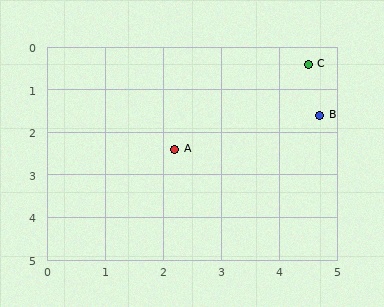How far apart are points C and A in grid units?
Points C and A are about 3.0 grid units apart.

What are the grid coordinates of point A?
Point A is at approximately (2.2, 2.4).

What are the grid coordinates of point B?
Point B is at approximately (4.7, 1.6).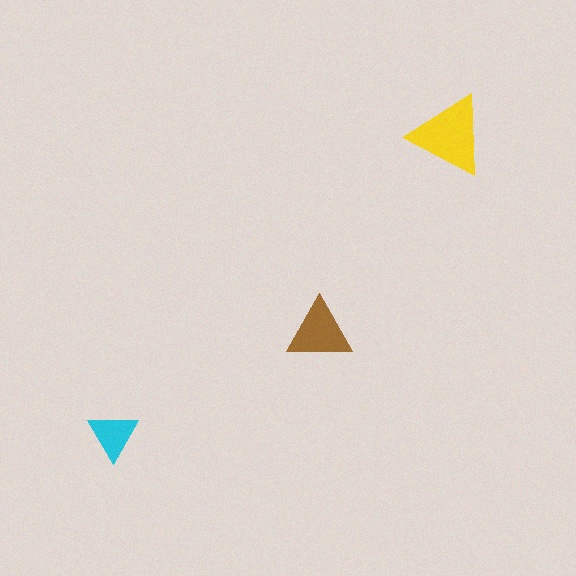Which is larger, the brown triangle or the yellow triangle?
The yellow one.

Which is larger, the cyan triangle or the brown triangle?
The brown one.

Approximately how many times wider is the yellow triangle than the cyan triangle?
About 1.5 times wider.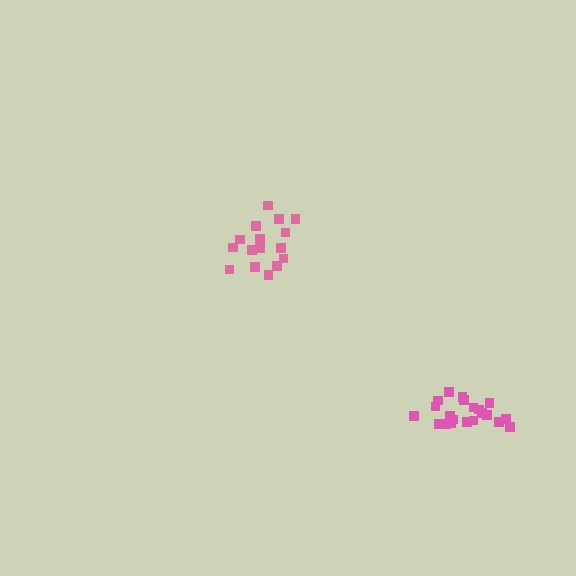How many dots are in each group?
Group 1: 21 dots, Group 2: 16 dots (37 total).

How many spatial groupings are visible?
There are 2 spatial groupings.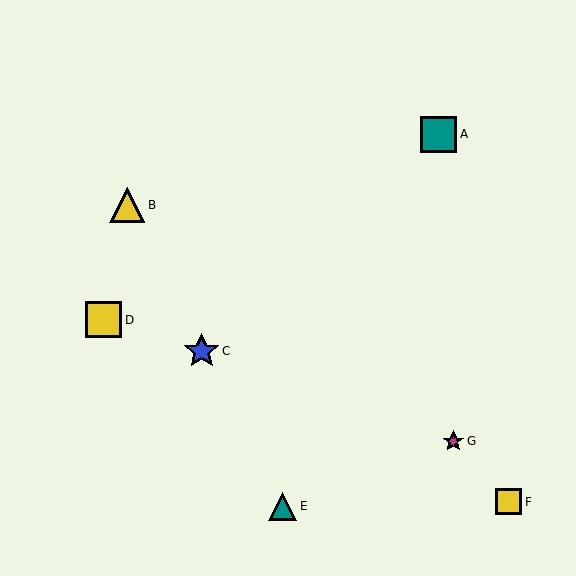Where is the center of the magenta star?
The center of the magenta star is at (453, 441).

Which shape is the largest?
The yellow square (labeled D) is the largest.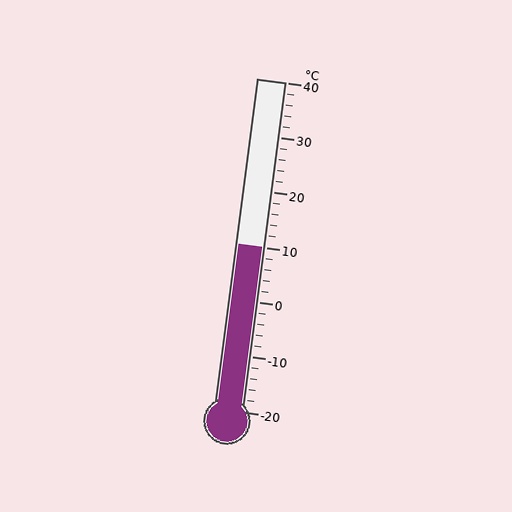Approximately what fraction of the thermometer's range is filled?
The thermometer is filled to approximately 50% of its range.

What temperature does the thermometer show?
The thermometer shows approximately 10°C.